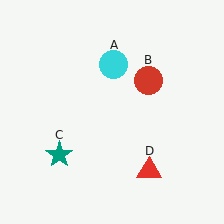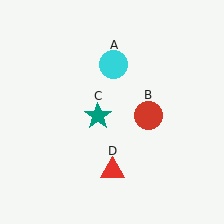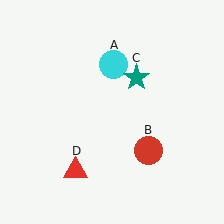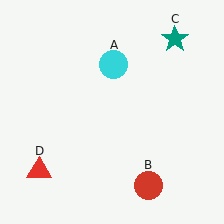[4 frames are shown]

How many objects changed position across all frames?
3 objects changed position: red circle (object B), teal star (object C), red triangle (object D).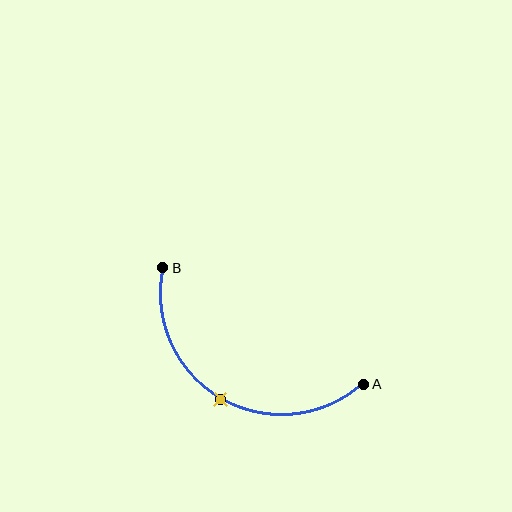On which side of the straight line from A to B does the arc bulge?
The arc bulges below the straight line connecting A and B.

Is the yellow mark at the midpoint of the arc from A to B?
Yes. The yellow mark lies on the arc at equal arc-length from both A and B — it is the arc midpoint.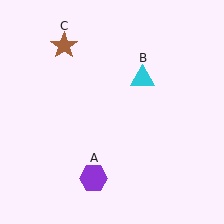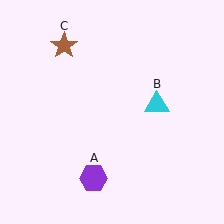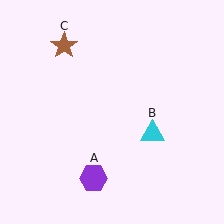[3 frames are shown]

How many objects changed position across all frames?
1 object changed position: cyan triangle (object B).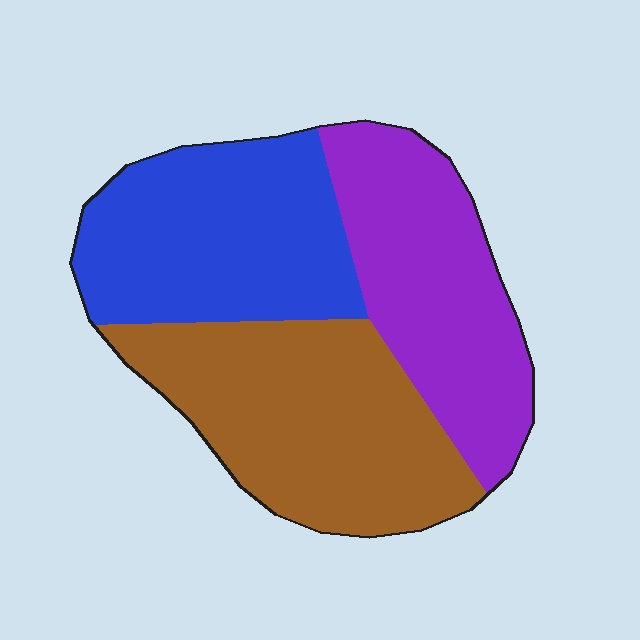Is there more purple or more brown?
Brown.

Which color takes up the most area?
Brown, at roughly 35%.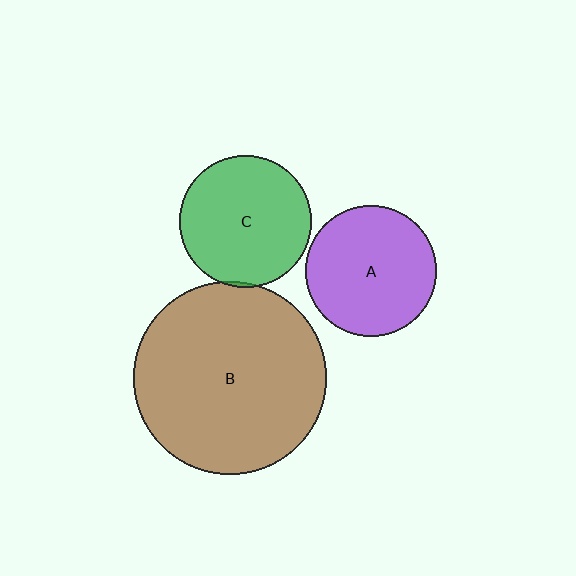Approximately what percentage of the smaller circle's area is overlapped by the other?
Approximately 5%.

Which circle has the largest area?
Circle B (brown).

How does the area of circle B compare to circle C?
Approximately 2.1 times.